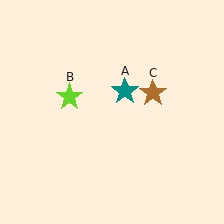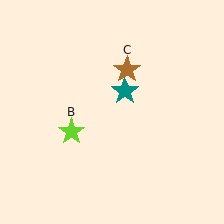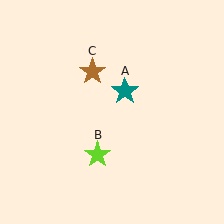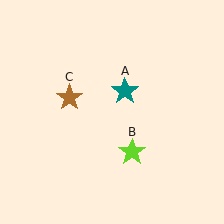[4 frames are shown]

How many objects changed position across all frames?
2 objects changed position: lime star (object B), brown star (object C).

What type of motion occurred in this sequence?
The lime star (object B), brown star (object C) rotated counterclockwise around the center of the scene.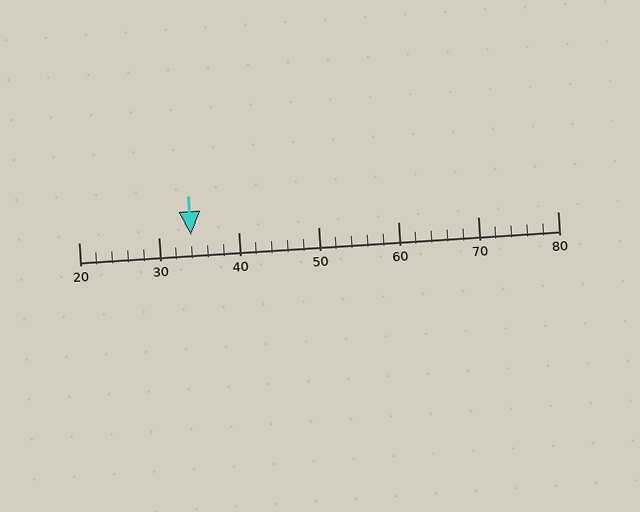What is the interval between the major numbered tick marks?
The major tick marks are spaced 10 units apart.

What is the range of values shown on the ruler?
The ruler shows values from 20 to 80.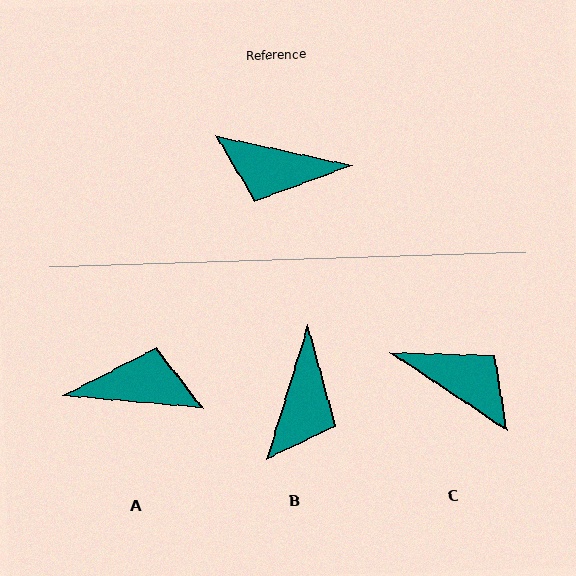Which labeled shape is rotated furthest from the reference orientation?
A, about 173 degrees away.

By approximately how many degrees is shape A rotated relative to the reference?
Approximately 173 degrees clockwise.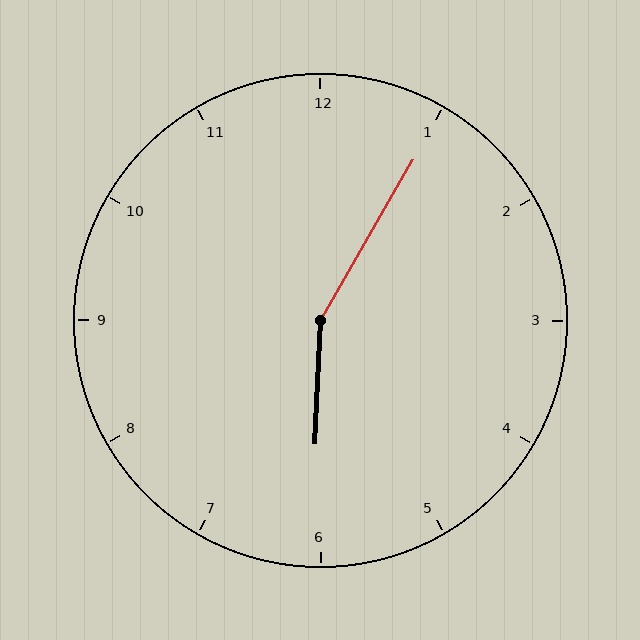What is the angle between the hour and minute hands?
Approximately 152 degrees.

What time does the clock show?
6:05.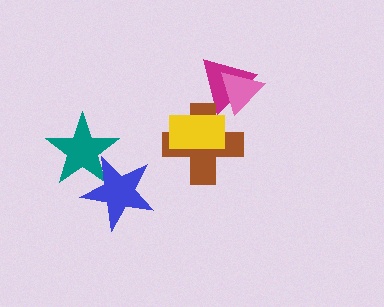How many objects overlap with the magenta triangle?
1 object overlaps with the magenta triangle.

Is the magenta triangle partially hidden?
Yes, it is partially covered by another shape.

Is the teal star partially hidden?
Yes, it is partially covered by another shape.